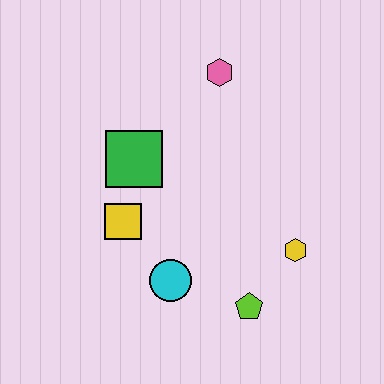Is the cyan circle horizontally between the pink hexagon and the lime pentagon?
No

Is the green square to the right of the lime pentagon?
No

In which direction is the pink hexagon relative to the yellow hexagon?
The pink hexagon is above the yellow hexagon.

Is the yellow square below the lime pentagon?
No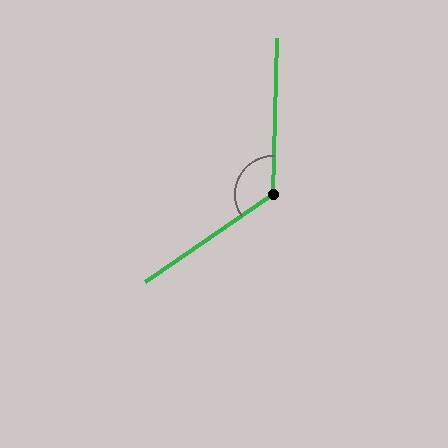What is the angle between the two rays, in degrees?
Approximately 126 degrees.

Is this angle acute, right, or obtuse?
It is obtuse.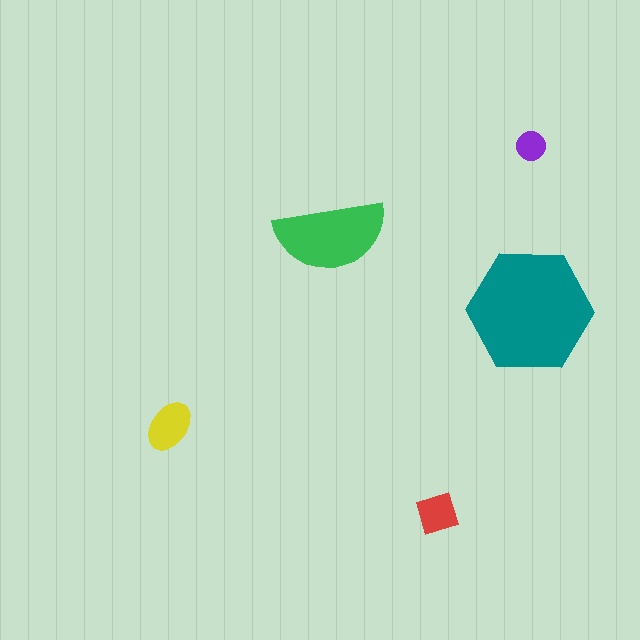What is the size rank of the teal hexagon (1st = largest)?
1st.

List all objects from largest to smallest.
The teal hexagon, the green semicircle, the yellow ellipse, the red square, the purple circle.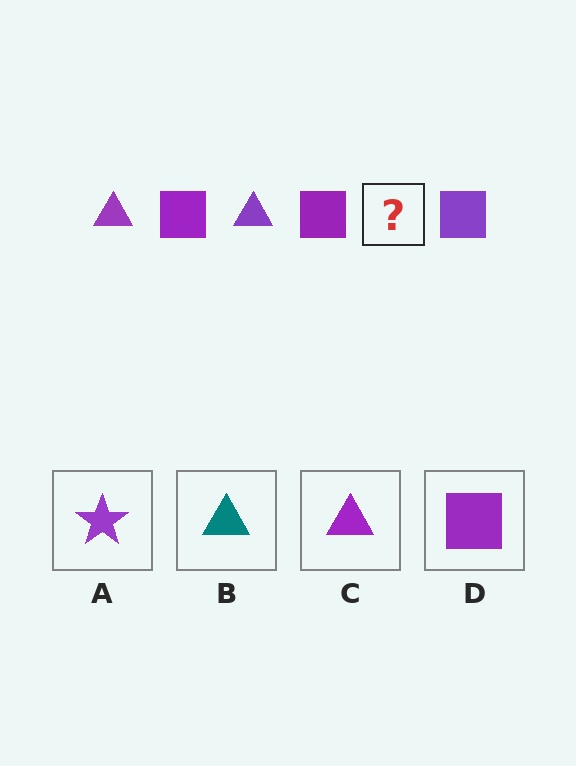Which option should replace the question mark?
Option C.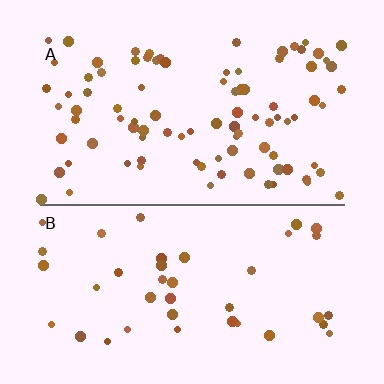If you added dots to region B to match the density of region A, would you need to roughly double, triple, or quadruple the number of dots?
Approximately double.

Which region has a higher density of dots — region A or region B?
A (the top).